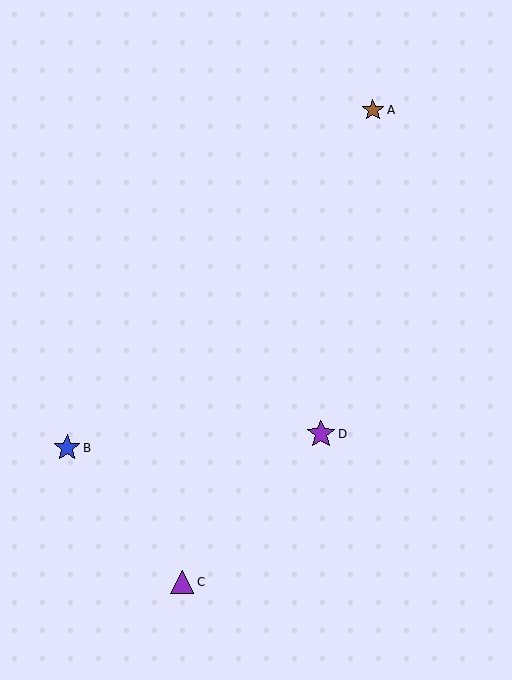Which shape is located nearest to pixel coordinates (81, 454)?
The blue star (labeled B) at (67, 448) is nearest to that location.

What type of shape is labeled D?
Shape D is a purple star.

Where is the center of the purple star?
The center of the purple star is at (321, 434).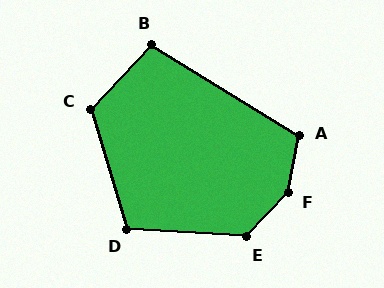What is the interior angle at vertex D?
Approximately 110 degrees (obtuse).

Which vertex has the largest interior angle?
F, at approximately 148 degrees.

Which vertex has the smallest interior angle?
B, at approximately 102 degrees.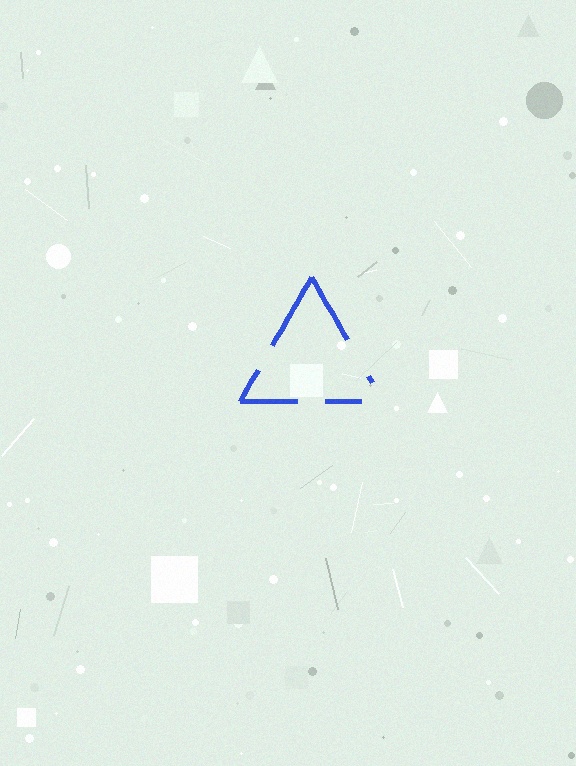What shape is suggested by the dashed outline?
The dashed outline suggests a triangle.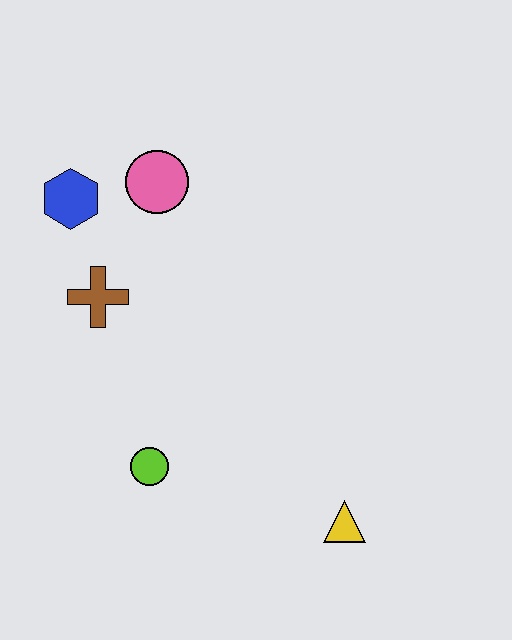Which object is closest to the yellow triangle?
The lime circle is closest to the yellow triangle.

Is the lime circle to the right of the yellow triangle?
No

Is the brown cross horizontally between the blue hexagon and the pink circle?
Yes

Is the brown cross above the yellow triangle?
Yes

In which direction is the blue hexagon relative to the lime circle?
The blue hexagon is above the lime circle.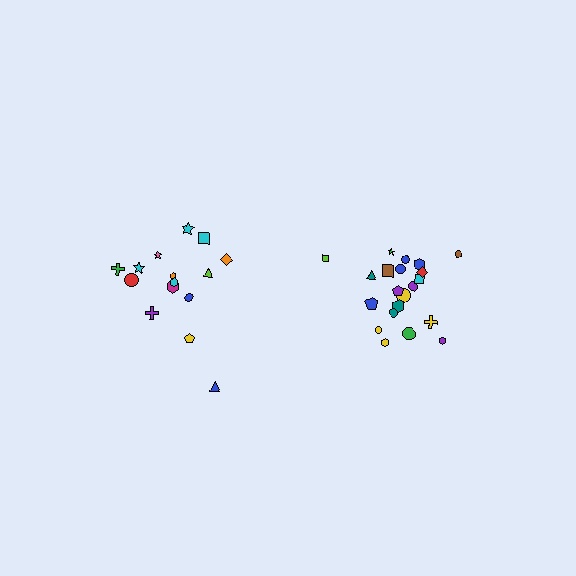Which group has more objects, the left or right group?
The right group.